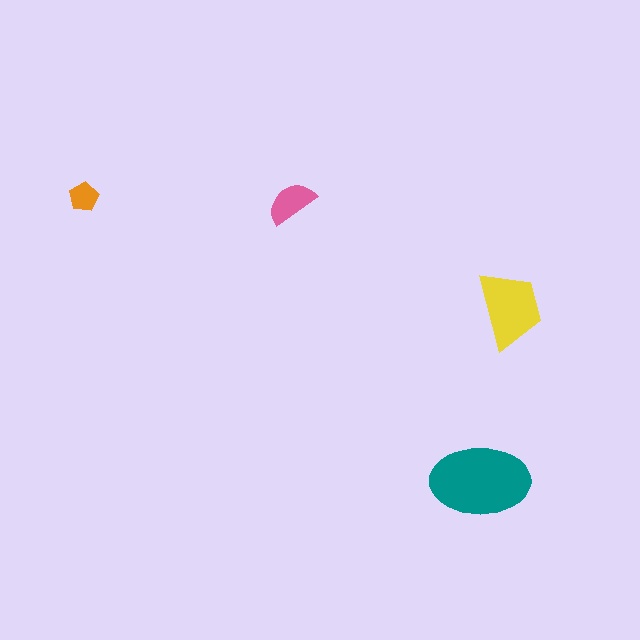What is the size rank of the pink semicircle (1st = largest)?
3rd.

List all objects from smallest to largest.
The orange pentagon, the pink semicircle, the yellow trapezoid, the teal ellipse.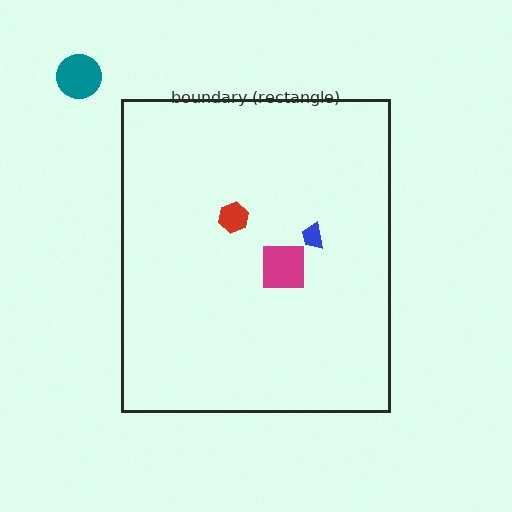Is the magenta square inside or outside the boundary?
Inside.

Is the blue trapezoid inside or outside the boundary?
Inside.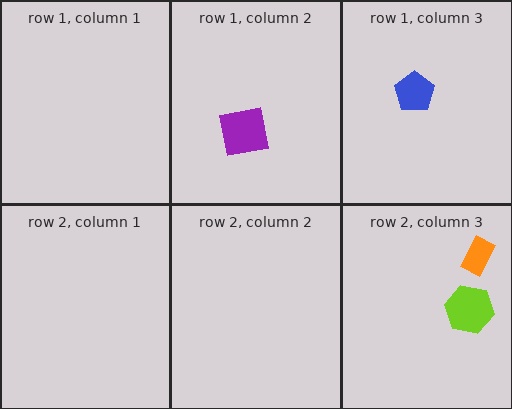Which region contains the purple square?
The row 1, column 2 region.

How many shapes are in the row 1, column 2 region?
1.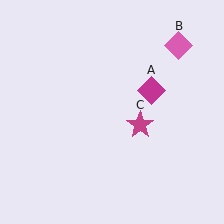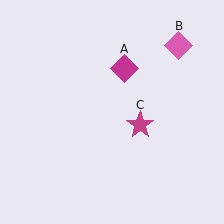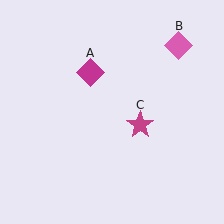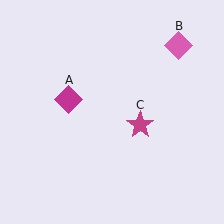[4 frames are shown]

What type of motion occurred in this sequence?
The magenta diamond (object A) rotated counterclockwise around the center of the scene.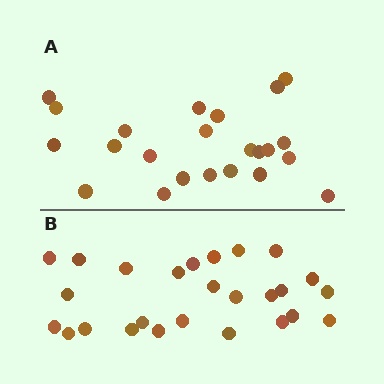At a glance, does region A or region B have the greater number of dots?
Region B (the bottom region) has more dots.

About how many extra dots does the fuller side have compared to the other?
Region B has just a few more — roughly 2 or 3 more dots than region A.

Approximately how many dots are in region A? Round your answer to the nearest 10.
About 20 dots. (The exact count is 23, which rounds to 20.)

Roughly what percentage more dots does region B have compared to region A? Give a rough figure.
About 15% more.